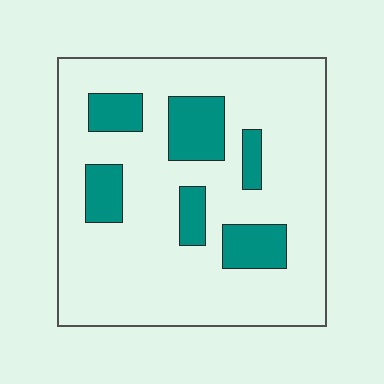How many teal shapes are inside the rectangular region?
6.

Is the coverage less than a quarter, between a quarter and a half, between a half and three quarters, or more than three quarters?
Less than a quarter.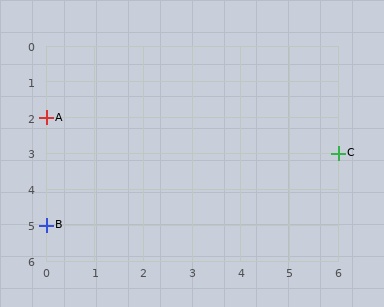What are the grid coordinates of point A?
Point A is at grid coordinates (0, 2).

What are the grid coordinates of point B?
Point B is at grid coordinates (0, 5).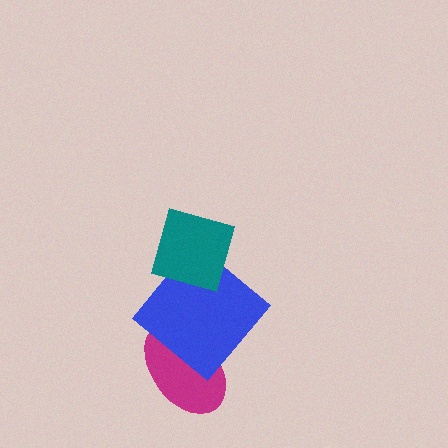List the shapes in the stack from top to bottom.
From top to bottom: the teal diamond, the blue diamond, the magenta ellipse.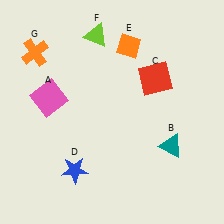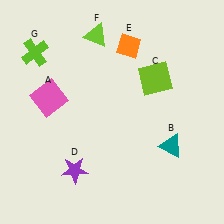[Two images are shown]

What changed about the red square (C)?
In Image 1, C is red. In Image 2, it changed to lime.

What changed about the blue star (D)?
In Image 1, D is blue. In Image 2, it changed to purple.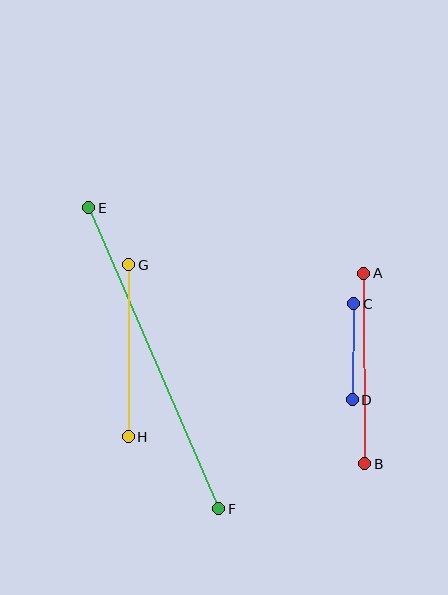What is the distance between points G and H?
The distance is approximately 172 pixels.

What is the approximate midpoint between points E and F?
The midpoint is at approximately (154, 358) pixels.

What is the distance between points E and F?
The distance is approximately 328 pixels.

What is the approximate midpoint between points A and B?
The midpoint is at approximately (364, 368) pixels.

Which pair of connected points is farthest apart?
Points E and F are farthest apart.